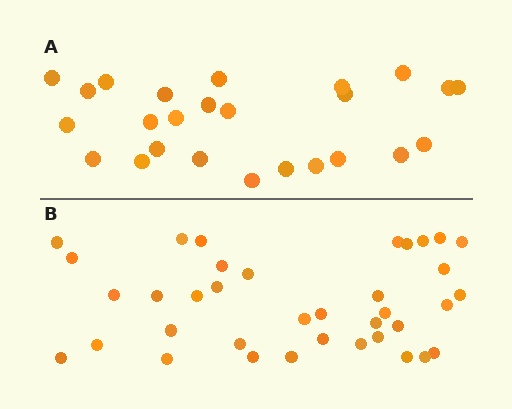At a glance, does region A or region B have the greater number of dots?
Region B (the bottom region) has more dots.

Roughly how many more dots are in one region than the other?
Region B has roughly 12 or so more dots than region A.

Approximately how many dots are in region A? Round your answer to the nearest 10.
About 20 dots. (The exact count is 25, which rounds to 20.)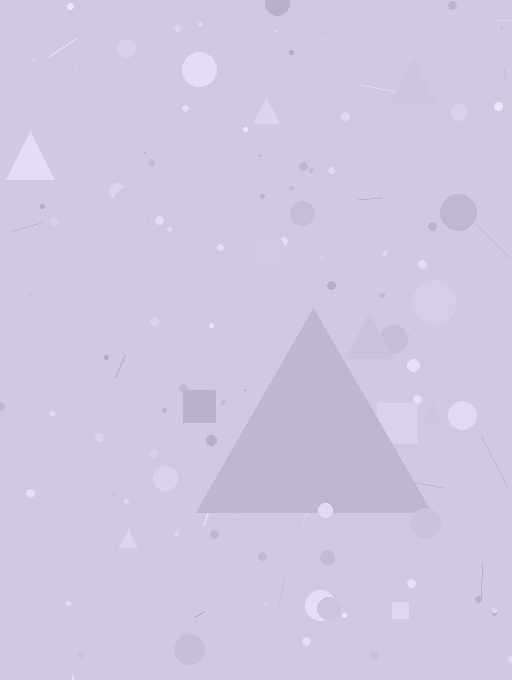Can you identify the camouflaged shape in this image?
The camouflaged shape is a triangle.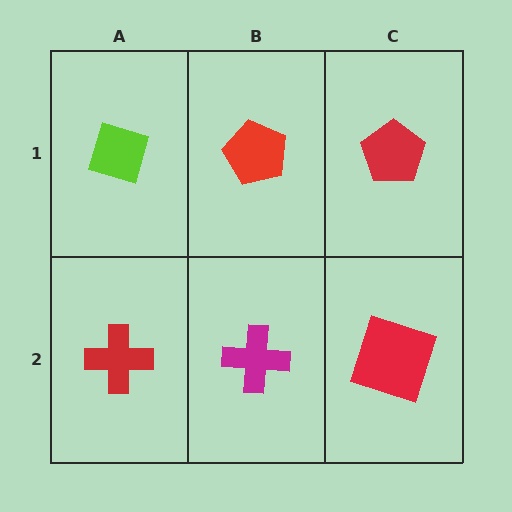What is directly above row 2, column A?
A lime diamond.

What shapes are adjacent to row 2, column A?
A lime diamond (row 1, column A), a magenta cross (row 2, column B).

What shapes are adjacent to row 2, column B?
A red pentagon (row 1, column B), a red cross (row 2, column A), a red square (row 2, column C).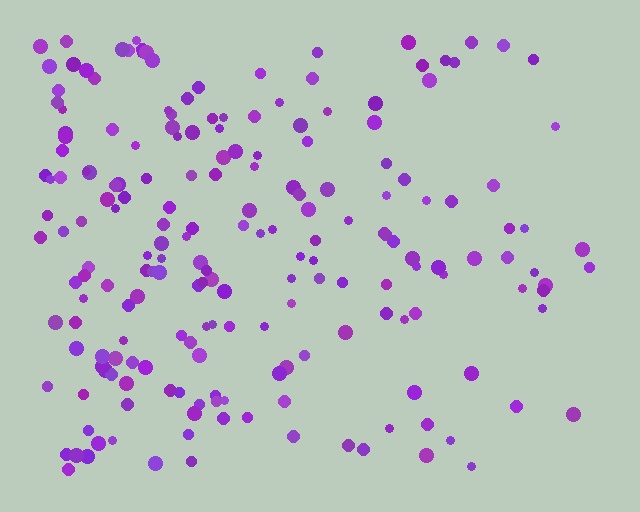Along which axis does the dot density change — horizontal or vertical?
Horizontal.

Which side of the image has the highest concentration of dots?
The left.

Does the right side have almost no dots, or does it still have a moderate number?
Still a moderate number, just noticeably fewer than the left.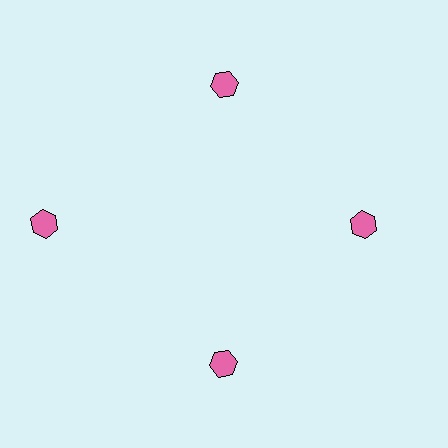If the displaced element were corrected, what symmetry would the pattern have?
It would have 4-fold rotational symmetry — the pattern would map onto itself every 90 degrees.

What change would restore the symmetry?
The symmetry would be restored by moving it inward, back onto the ring so that all 4 hexagons sit at equal angles and equal distance from the center.